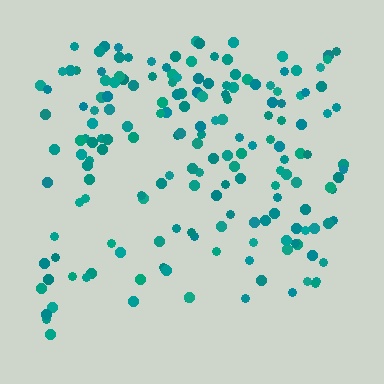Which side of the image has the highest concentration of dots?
The top.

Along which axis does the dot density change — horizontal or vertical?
Vertical.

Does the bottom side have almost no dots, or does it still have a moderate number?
Still a moderate number, just noticeably fewer than the top.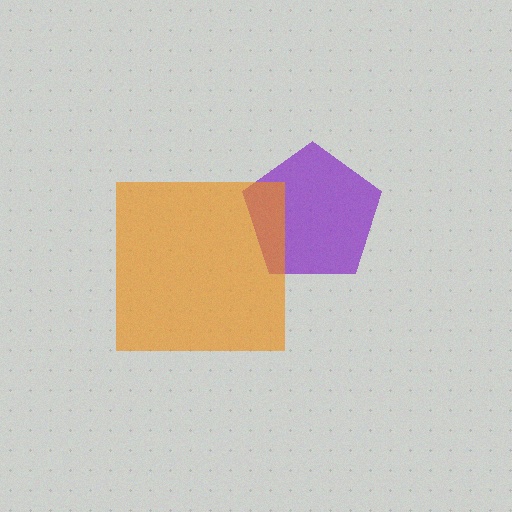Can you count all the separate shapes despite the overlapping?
Yes, there are 2 separate shapes.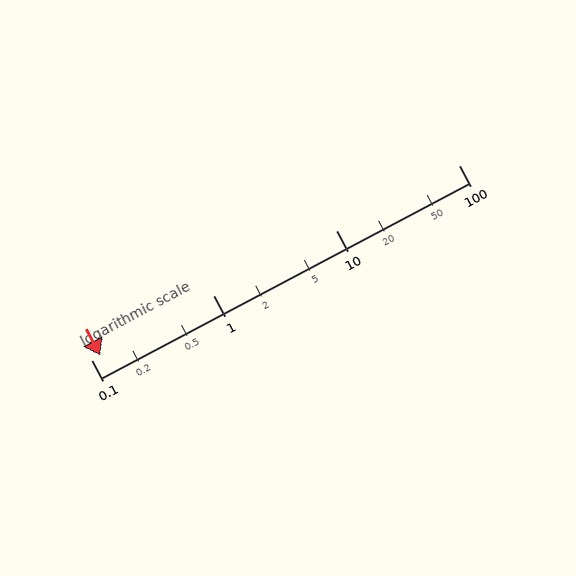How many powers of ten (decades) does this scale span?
The scale spans 3 decades, from 0.1 to 100.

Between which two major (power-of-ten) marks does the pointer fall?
The pointer is between 0.1 and 1.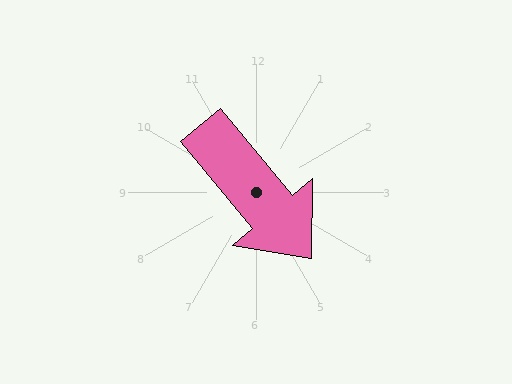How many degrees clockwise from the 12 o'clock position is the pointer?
Approximately 140 degrees.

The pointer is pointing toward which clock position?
Roughly 5 o'clock.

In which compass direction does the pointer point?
Southeast.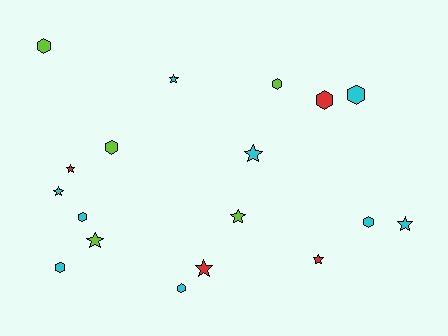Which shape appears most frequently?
Hexagon, with 9 objects.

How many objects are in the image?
There are 18 objects.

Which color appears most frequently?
Cyan, with 9 objects.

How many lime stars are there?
There are 2 lime stars.